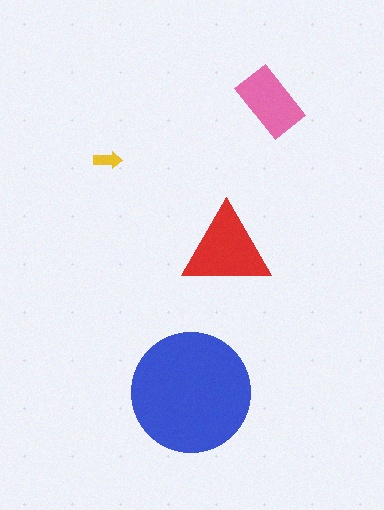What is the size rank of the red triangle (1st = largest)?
2nd.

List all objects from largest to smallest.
The blue circle, the red triangle, the pink rectangle, the yellow arrow.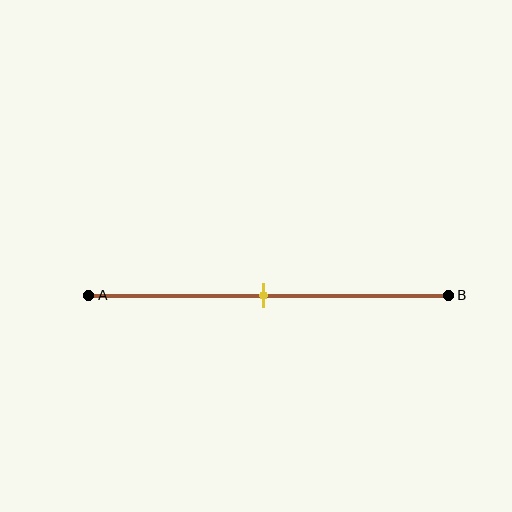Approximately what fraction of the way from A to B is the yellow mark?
The yellow mark is approximately 50% of the way from A to B.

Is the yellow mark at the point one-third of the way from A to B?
No, the mark is at about 50% from A, not at the 33% one-third point.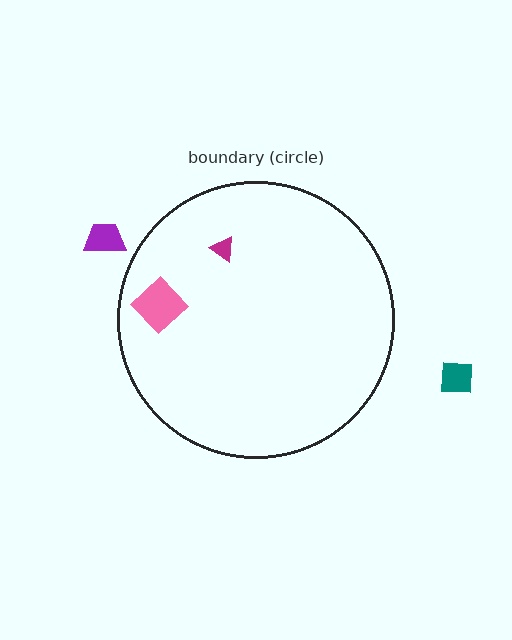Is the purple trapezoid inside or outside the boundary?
Outside.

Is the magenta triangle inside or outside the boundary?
Inside.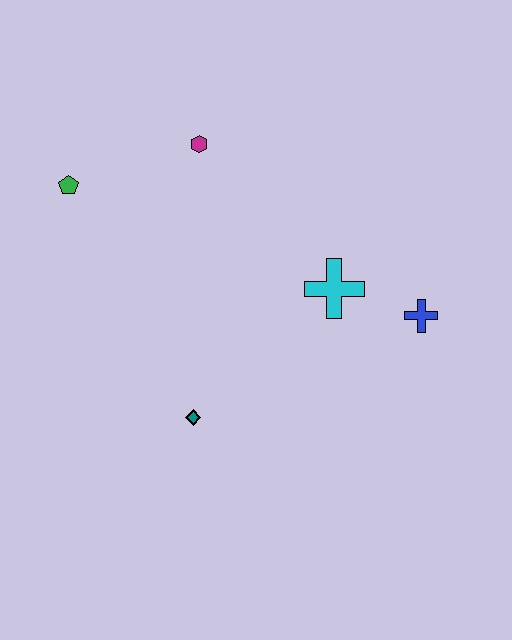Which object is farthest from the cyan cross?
The green pentagon is farthest from the cyan cross.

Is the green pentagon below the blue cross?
No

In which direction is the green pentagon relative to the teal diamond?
The green pentagon is above the teal diamond.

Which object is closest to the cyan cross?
The blue cross is closest to the cyan cross.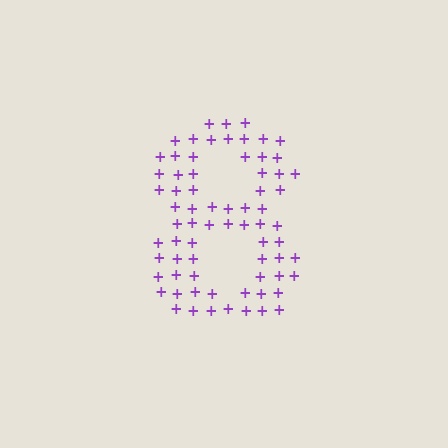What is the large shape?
The large shape is the digit 8.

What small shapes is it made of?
It is made of small plus signs.